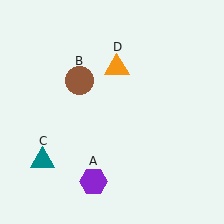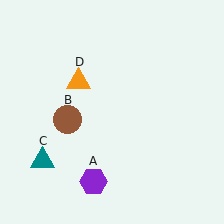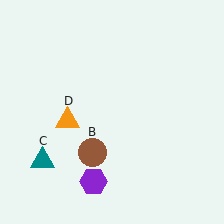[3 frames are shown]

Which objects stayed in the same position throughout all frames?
Purple hexagon (object A) and teal triangle (object C) remained stationary.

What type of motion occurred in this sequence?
The brown circle (object B), orange triangle (object D) rotated counterclockwise around the center of the scene.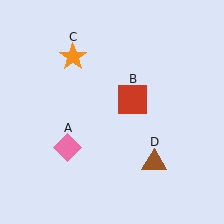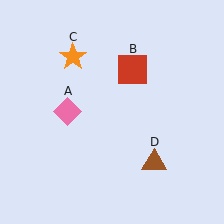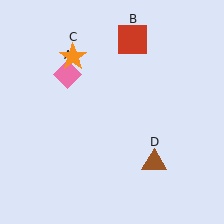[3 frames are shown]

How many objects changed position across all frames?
2 objects changed position: pink diamond (object A), red square (object B).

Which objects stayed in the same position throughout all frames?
Orange star (object C) and brown triangle (object D) remained stationary.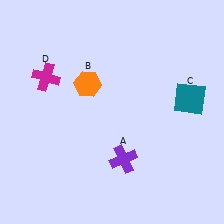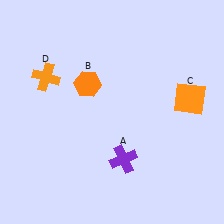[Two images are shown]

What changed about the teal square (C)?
In Image 1, C is teal. In Image 2, it changed to orange.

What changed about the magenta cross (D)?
In Image 1, D is magenta. In Image 2, it changed to orange.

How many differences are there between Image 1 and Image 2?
There are 2 differences between the two images.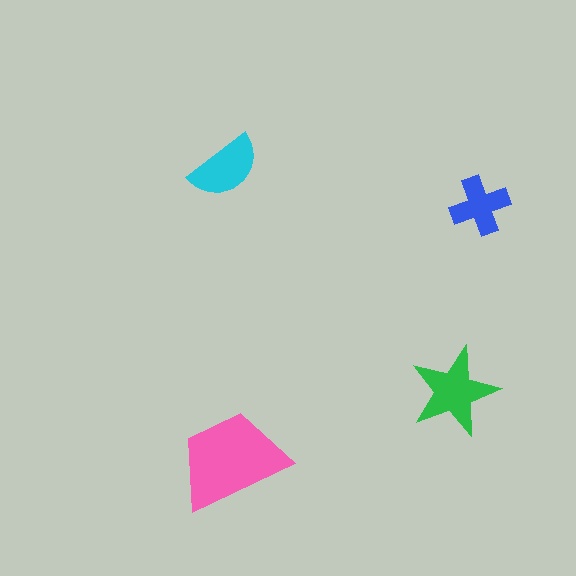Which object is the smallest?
The blue cross.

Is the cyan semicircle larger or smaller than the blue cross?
Larger.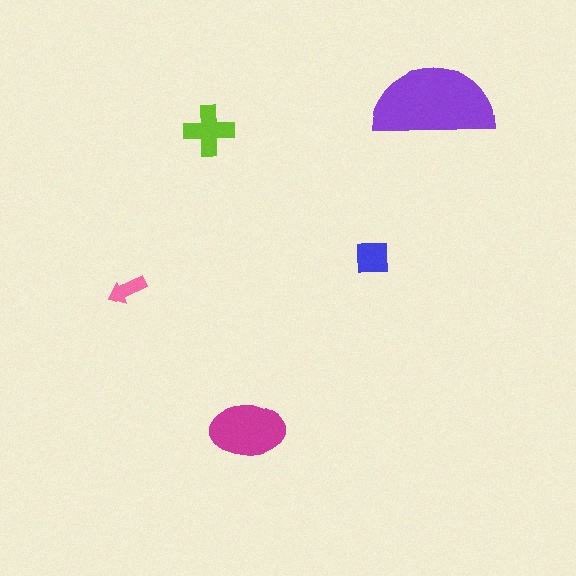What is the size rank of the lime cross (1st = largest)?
3rd.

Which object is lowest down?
The magenta ellipse is bottommost.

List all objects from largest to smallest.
The purple semicircle, the magenta ellipse, the lime cross, the blue square, the pink arrow.